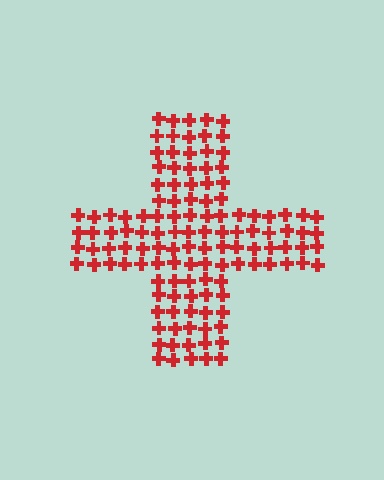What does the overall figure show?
The overall figure shows a cross.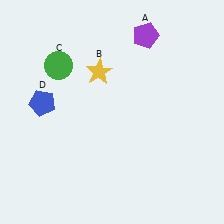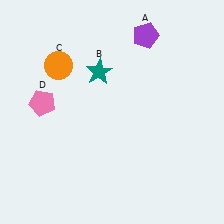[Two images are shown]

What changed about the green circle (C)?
In Image 1, C is green. In Image 2, it changed to orange.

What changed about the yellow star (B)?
In Image 1, B is yellow. In Image 2, it changed to teal.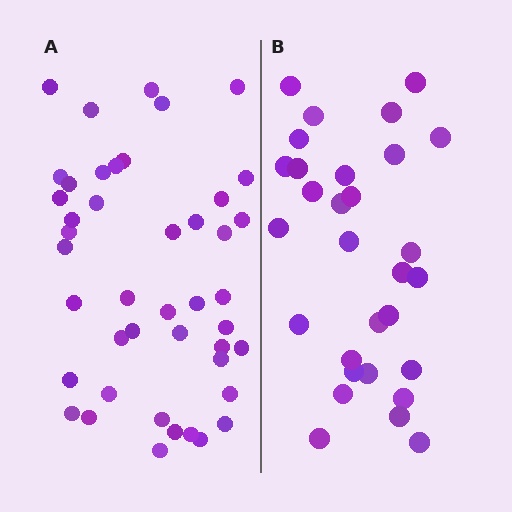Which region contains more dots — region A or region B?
Region A (the left region) has more dots.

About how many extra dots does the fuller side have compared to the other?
Region A has approximately 15 more dots than region B.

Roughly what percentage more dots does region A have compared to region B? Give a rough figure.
About 45% more.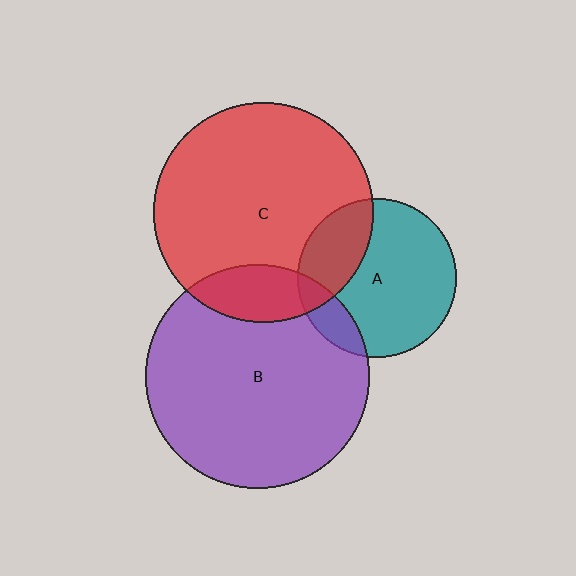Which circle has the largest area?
Circle B (purple).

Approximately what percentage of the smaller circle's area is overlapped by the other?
Approximately 25%.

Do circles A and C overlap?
Yes.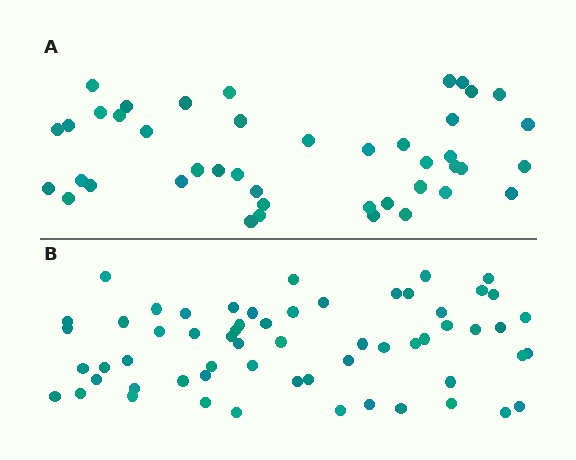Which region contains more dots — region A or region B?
Region B (the bottom region) has more dots.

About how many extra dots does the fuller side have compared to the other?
Region B has approximately 15 more dots than region A.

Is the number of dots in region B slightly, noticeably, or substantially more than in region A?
Region B has noticeably more, but not dramatically so. The ratio is roughly 1.4 to 1.